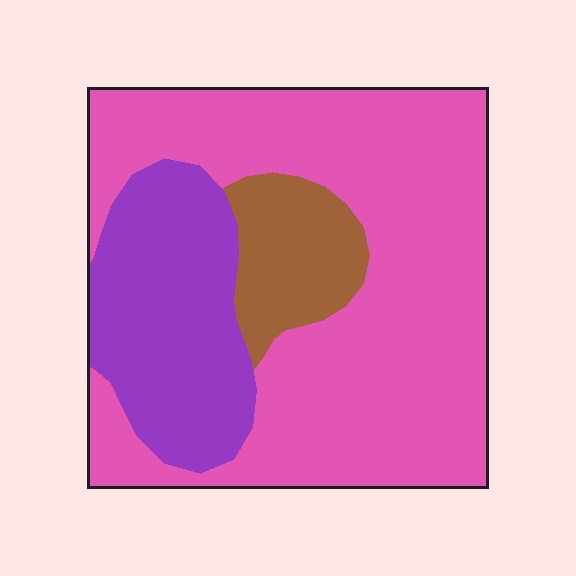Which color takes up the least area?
Brown, at roughly 10%.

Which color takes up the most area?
Pink, at roughly 65%.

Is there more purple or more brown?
Purple.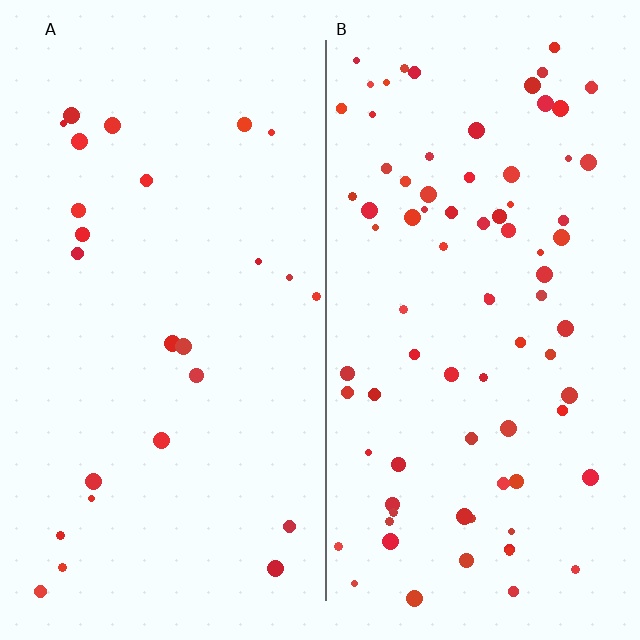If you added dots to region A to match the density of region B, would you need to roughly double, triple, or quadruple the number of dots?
Approximately triple.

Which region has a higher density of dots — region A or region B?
B (the right).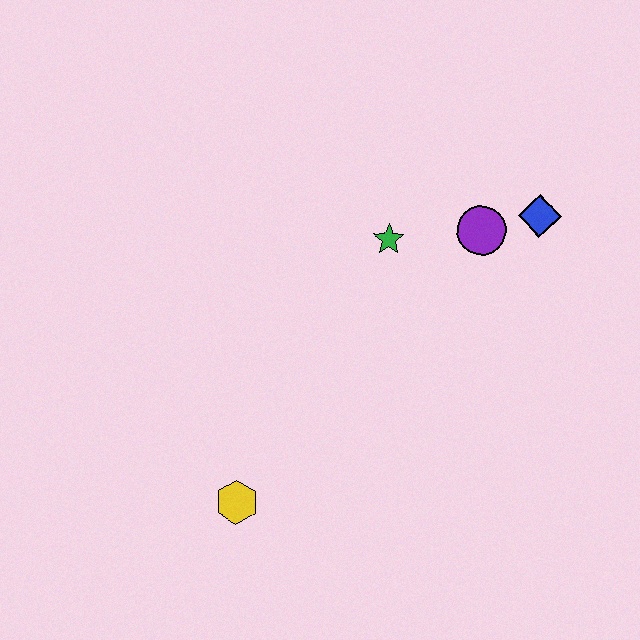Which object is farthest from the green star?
The yellow hexagon is farthest from the green star.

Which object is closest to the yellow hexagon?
The green star is closest to the yellow hexagon.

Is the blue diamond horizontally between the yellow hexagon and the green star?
No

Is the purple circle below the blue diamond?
Yes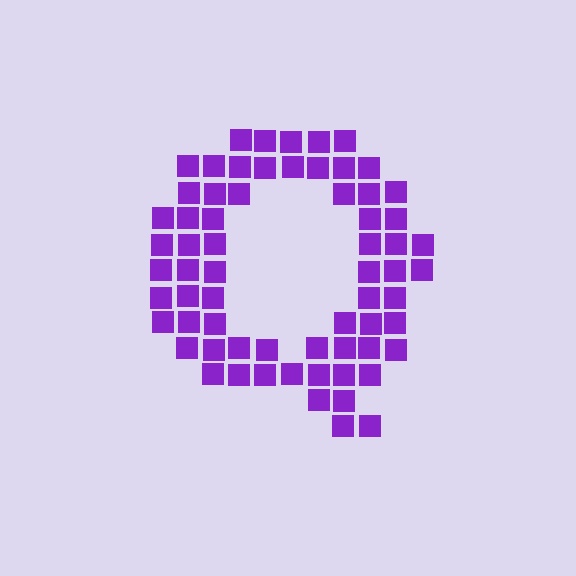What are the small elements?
The small elements are squares.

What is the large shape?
The large shape is the letter Q.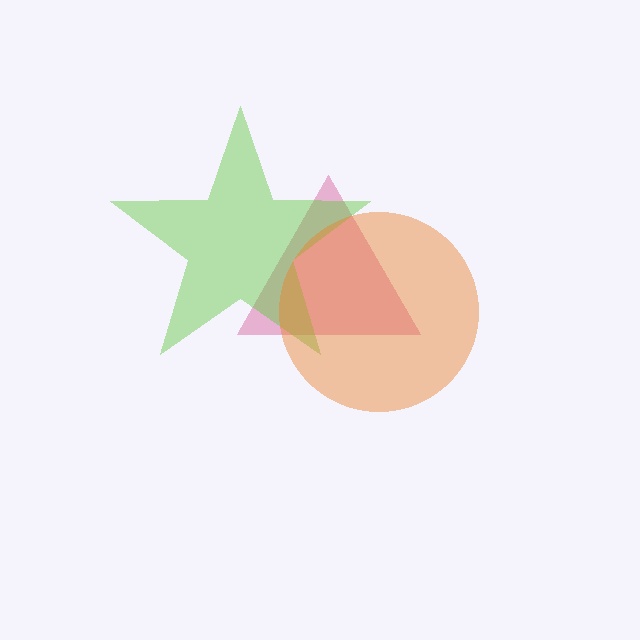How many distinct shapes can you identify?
There are 3 distinct shapes: a pink triangle, a lime star, an orange circle.